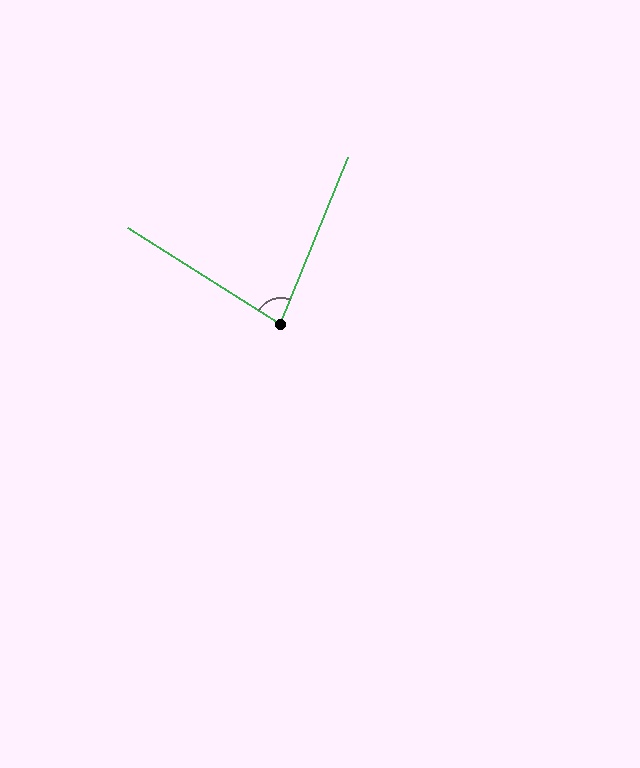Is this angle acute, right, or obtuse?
It is acute.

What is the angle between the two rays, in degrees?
Approximately 80 degrees.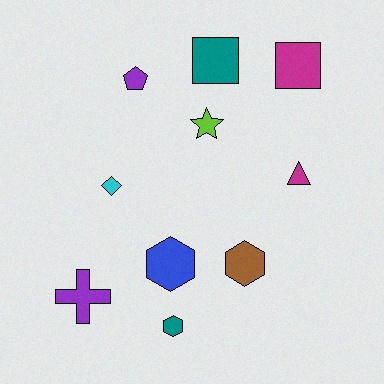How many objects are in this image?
There are 10 objects.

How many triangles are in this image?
There is 1 triangle.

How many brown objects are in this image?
There is 1 brown object.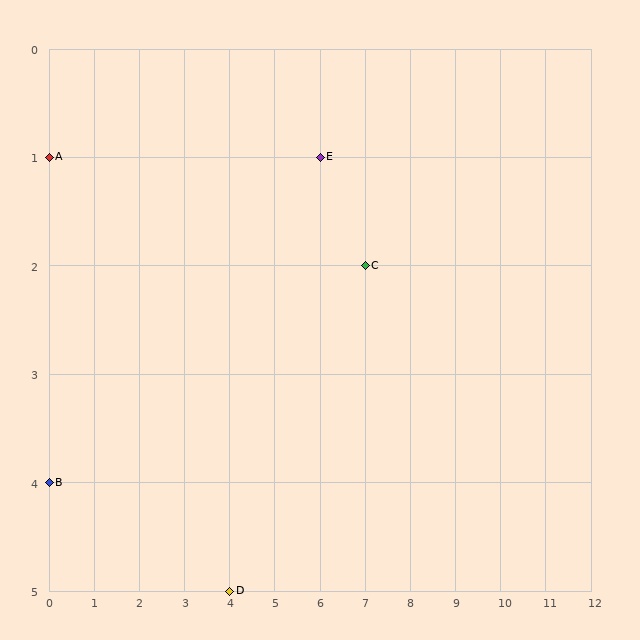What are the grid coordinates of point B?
Point B is at grid coordinates (0, 4).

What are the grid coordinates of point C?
Point C is at grid coordinates (7, 2).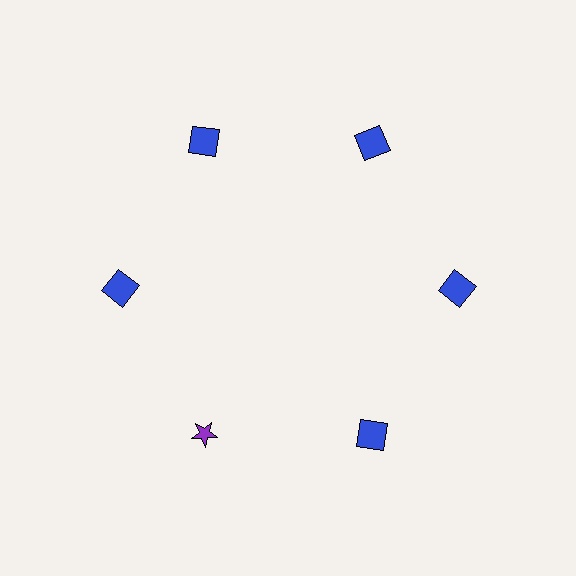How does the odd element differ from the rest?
It differs in both color (purple instead of blue) and shape (star instead of square).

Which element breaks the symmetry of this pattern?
The purple star at roughly the 7 o'clock position breaks the symmetry. All other shapes are blue squares.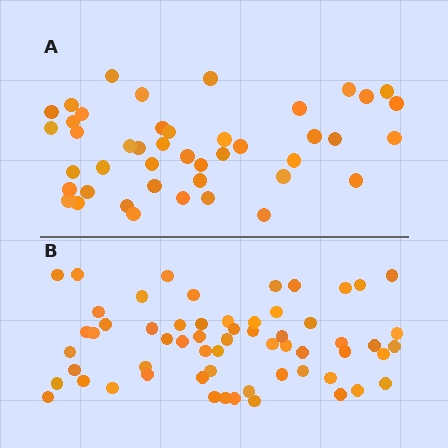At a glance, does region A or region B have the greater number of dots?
Region B (the bottom region) has more dots.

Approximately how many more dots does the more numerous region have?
Region B has approximately 15 more dots than region A.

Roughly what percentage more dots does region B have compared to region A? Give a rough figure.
About 35% more.